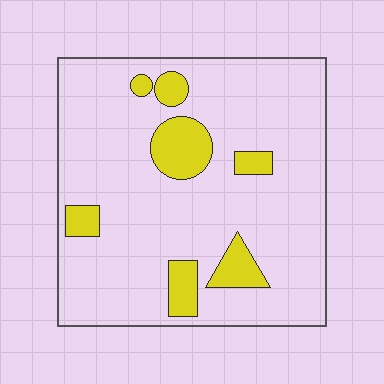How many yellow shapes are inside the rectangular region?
7.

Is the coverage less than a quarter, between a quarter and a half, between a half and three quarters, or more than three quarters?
Less than a quarter.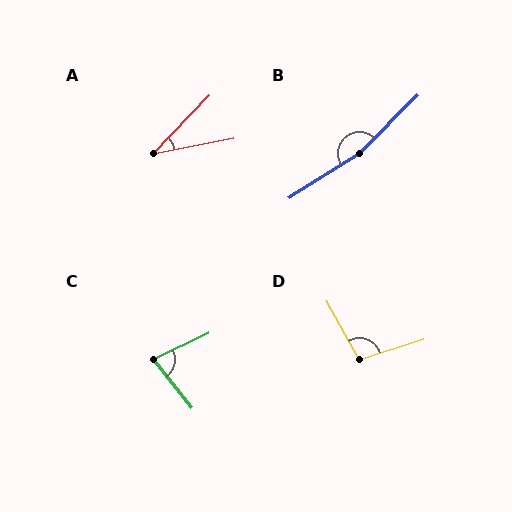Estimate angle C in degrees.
Approximately 78 degrees.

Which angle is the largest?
B, at approximately 167 degrees.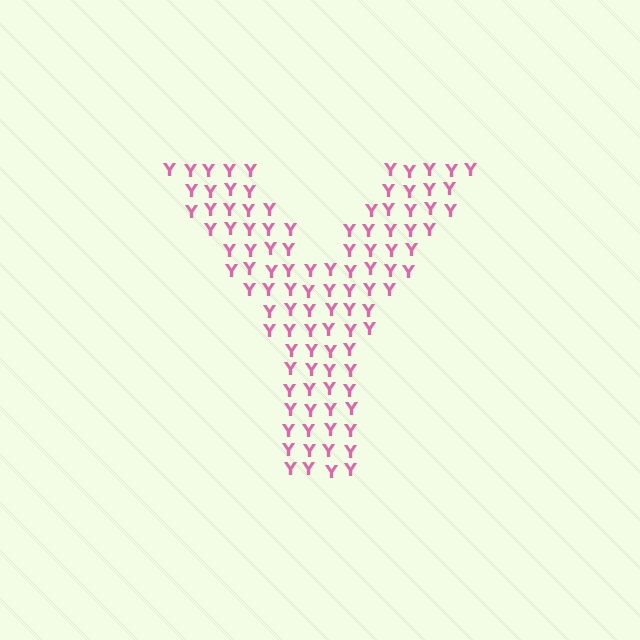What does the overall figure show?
The overall figure shows the letter Y.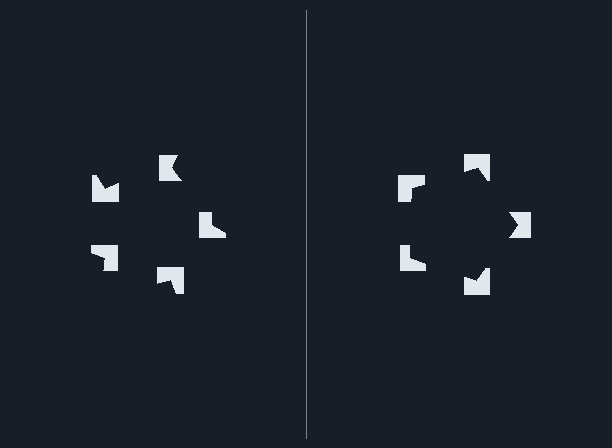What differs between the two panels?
The notched squares are positioned identically on both sides; only the wedge orientations differ. On the right they align to a pentagon; on the left they are misaligned.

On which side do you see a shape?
An illusory pentagon appears on the right side. On the left side the wedge cuts are rotated, so no coherent shape forms.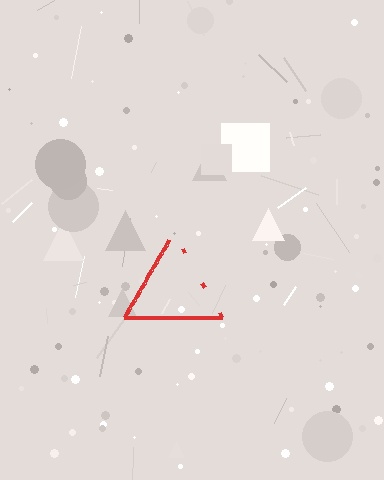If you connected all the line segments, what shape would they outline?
They would outline a triangle.